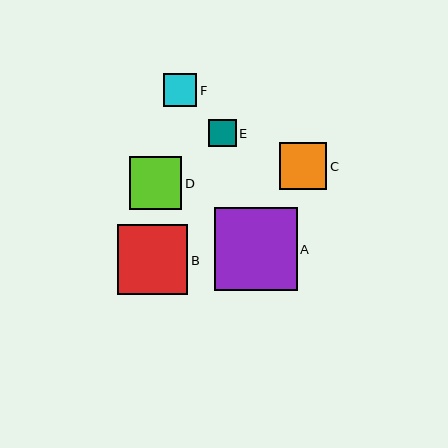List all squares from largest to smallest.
From largest to smallest: A, B, D, C, F, E.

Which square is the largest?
Square A is the largest with a size of approximately 83 pixels.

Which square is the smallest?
Square E is the smallest with a size of approximately 27 pixels.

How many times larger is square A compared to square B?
Square A is approximately 1.2 times the size of square B.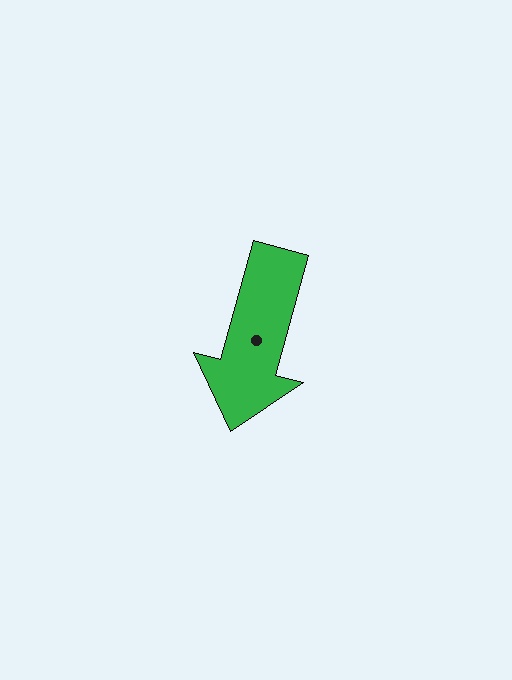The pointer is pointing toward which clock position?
Roughly 7 o'clock.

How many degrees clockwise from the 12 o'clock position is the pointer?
Approximately 195 degrees.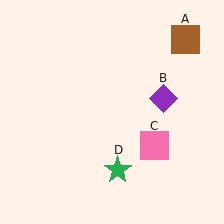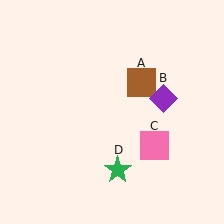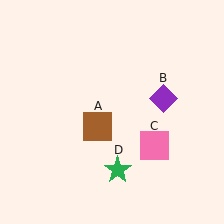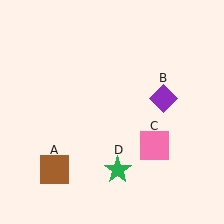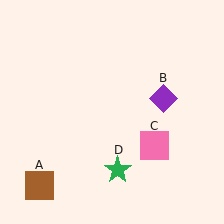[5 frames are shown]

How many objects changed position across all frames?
1 object changed position: brown square (object A).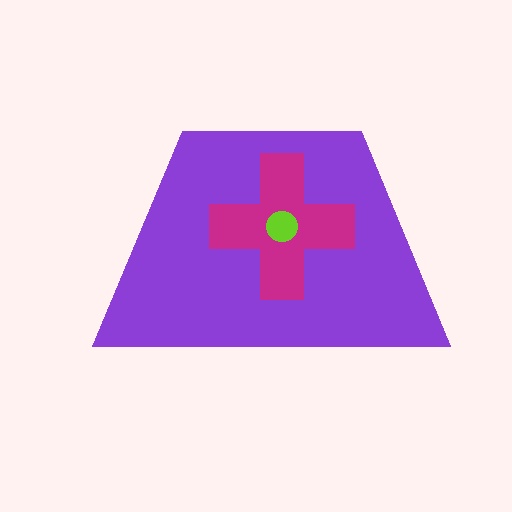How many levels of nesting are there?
3.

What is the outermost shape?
The purple trapezoid.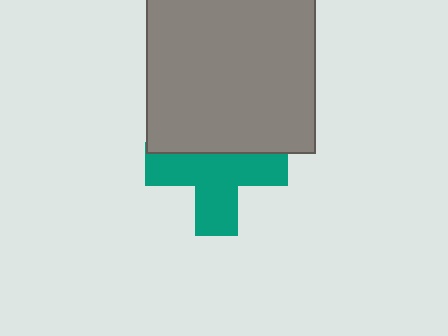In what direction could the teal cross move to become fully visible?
The teal cross could move down. That would shift it out from behind the gray rectangle entirely.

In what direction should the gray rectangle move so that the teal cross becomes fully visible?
The gray rectangle should move up. That is the shortest direction to clear the overlap and leave the teal cross fully visible.